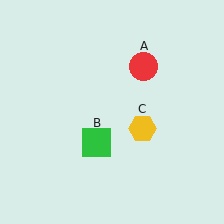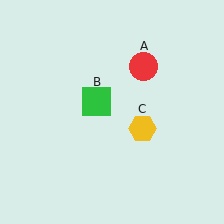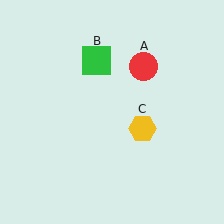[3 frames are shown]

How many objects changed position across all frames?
1 object changed position: green square (object B).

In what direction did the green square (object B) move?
The green square (object B) moved up.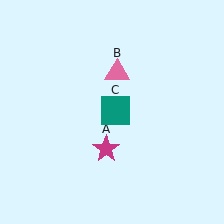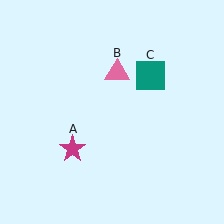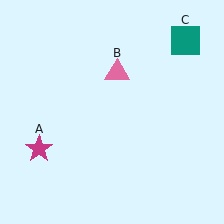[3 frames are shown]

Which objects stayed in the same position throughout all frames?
Pink triangle (object B) remained stationary.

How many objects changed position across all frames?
2 objects changed position: magenta star (object A), teal square (object C).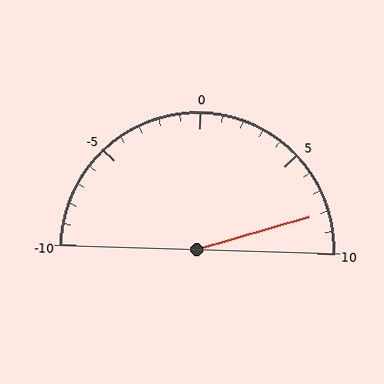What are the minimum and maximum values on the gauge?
The gauge ranges from -10 to 10.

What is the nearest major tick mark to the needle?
The nearest major tick mark is 10.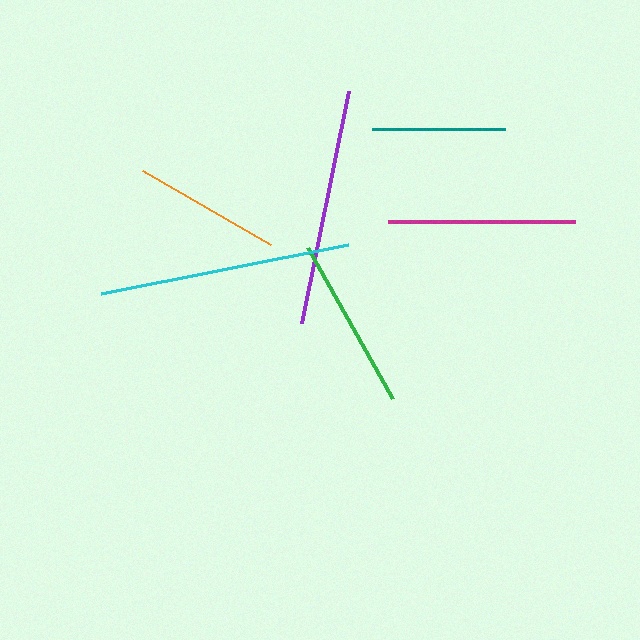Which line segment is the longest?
The cyan line is the longest at approximately 251 pixels.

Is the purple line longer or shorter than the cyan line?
The cyan line is longer than the purple line.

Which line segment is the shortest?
The teal line is the shortest at approximately 133 pixels.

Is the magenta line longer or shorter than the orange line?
The magenta line is longer than the orange line.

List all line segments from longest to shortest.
From longest to shortest: cyan, purple, magenta, green, orange, teal.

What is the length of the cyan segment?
The cyan segment is approximately 251 pixels long.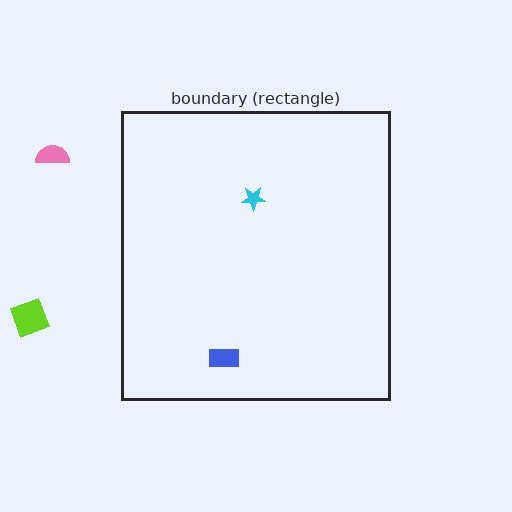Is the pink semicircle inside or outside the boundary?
Outside.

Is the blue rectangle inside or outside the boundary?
Inside.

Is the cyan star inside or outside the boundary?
Inside.